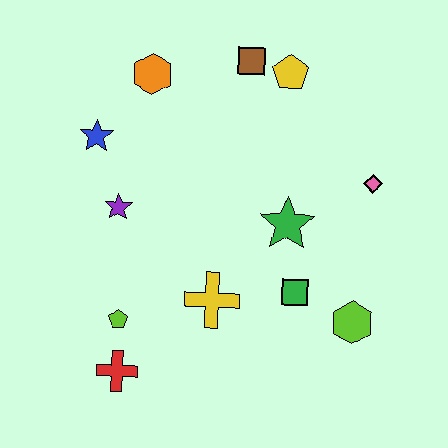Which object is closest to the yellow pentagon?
The brown square is closest to the yellow pentagon.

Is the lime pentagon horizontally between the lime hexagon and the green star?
No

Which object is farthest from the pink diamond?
The red cross is farthest from the pink diamond.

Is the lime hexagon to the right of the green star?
Yes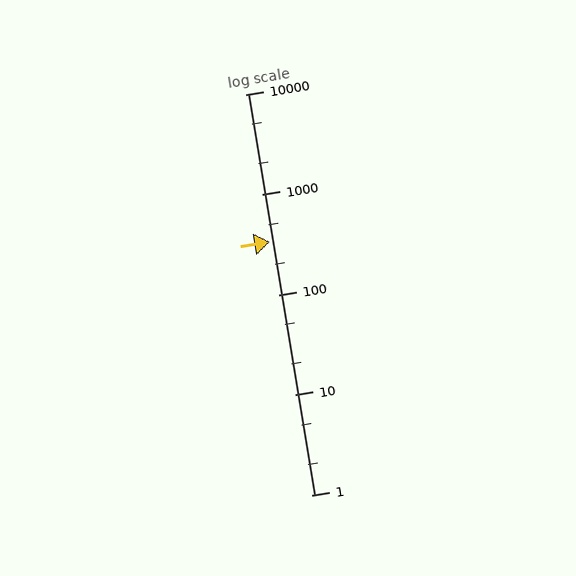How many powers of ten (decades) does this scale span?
The scale spans 4 decades, from 1 to 10000.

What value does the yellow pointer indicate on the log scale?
The pointer indicates approximately 340.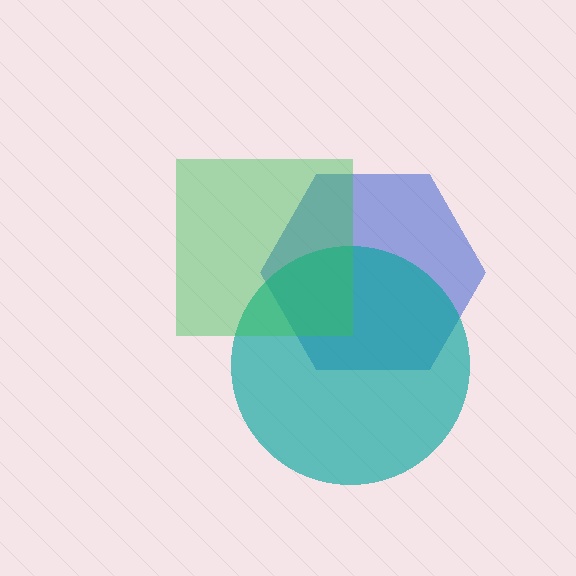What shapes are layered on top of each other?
The layered shapes are: a blue hexagon, a teal circle, a green square.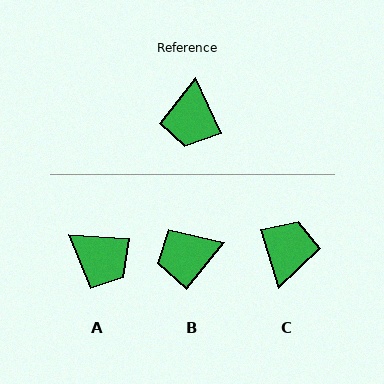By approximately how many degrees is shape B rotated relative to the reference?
Approximately 64 degrees clockwise.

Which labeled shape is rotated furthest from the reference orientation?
C, about 172 degrees away.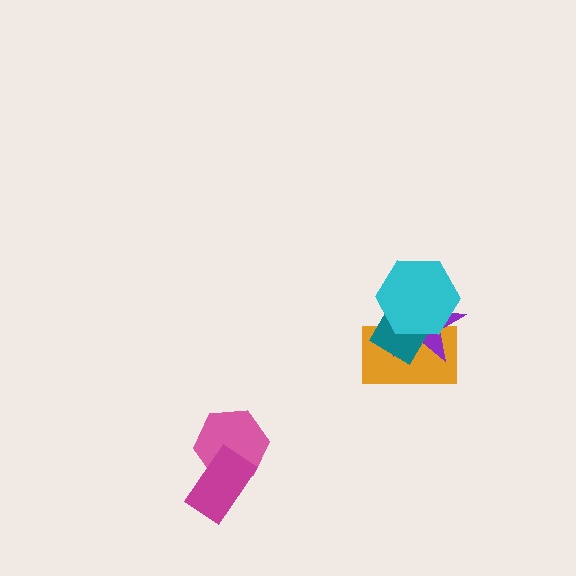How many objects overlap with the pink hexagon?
1 object overlaps with the pink hexagon.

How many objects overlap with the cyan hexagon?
3 objects overlap with the cyan hexagon.